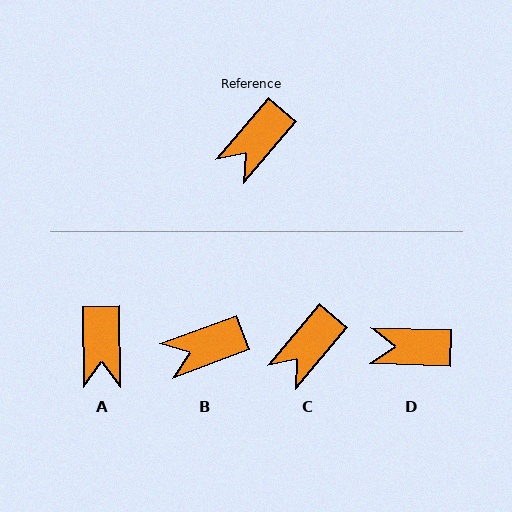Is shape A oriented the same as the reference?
No, it is off by about 41 degrees.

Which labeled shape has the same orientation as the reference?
C.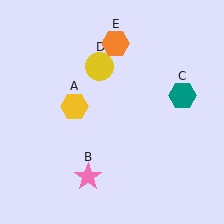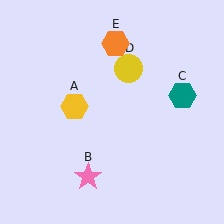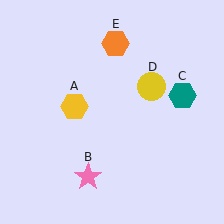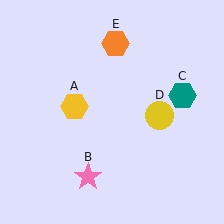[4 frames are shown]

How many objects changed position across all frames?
1 object changed position: yellow circle (object D).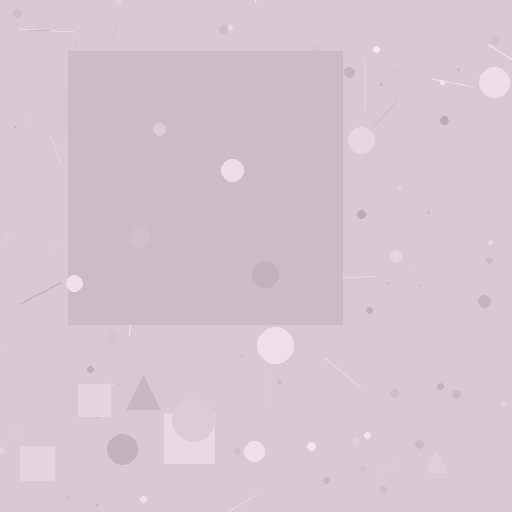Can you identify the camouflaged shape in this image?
The camouflaged shape is a square.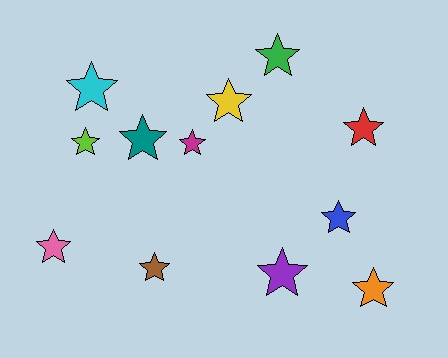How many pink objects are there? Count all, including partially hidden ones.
There is 1 pink object.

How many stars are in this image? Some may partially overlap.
There are 12 stars.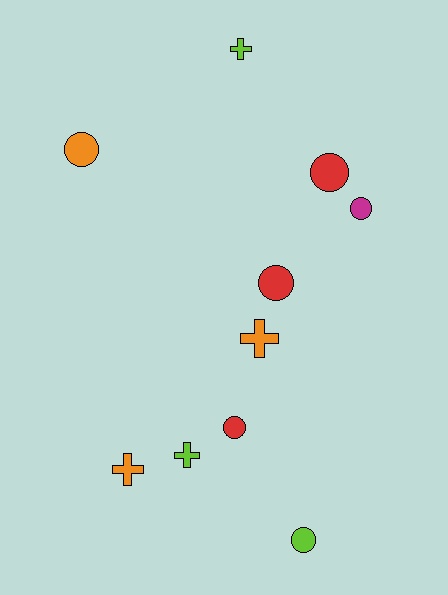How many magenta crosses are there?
There are no magenta crosses.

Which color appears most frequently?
Orange, with 3 objects.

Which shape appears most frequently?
Circle, with 6 objects.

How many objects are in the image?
There are 10 objects.